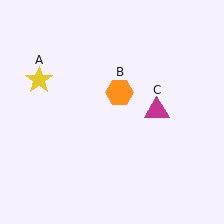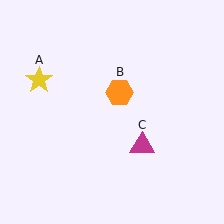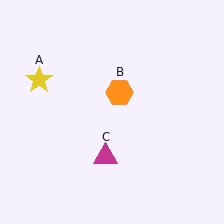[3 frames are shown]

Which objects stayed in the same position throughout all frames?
Yellow star (object A) and orange hexagon (object B) remained stationary.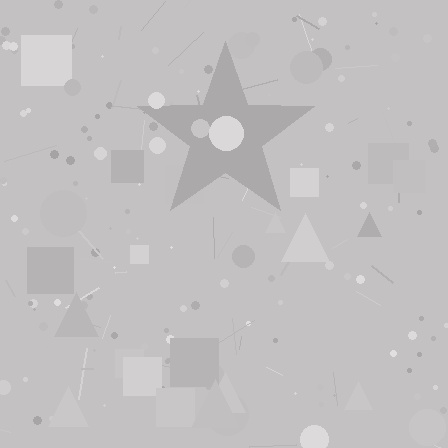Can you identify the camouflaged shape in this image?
The camouflaged shape is a star.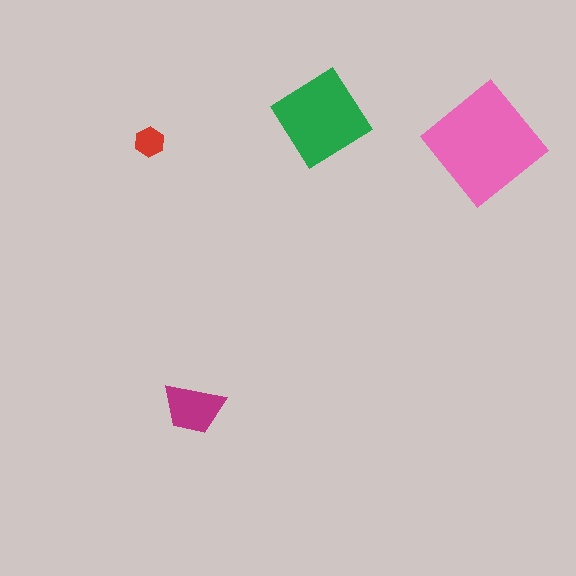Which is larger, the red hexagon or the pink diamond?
The pink diamond.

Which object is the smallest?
The red hexagon.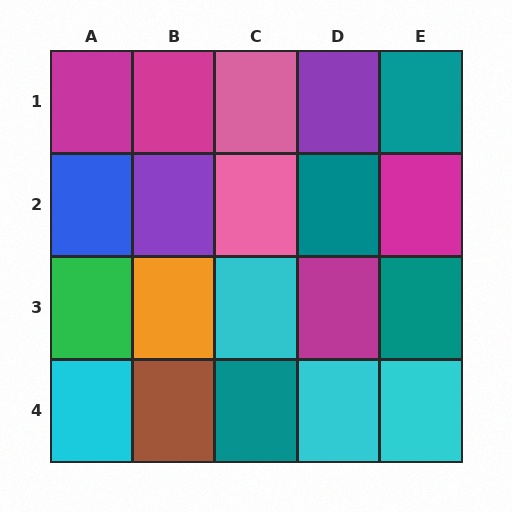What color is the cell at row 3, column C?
Cyan.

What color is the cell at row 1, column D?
Purple.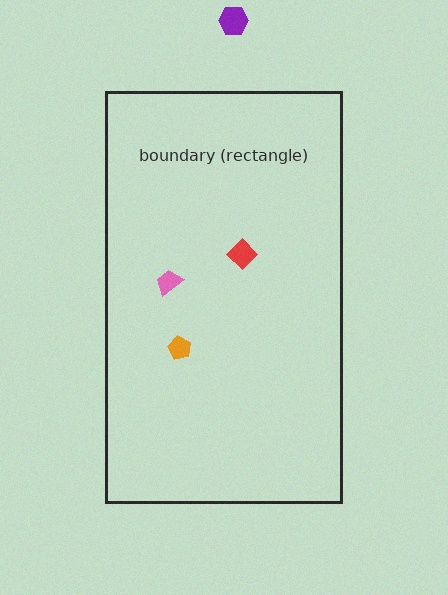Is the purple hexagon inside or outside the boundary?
Outside.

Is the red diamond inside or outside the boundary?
Inside.